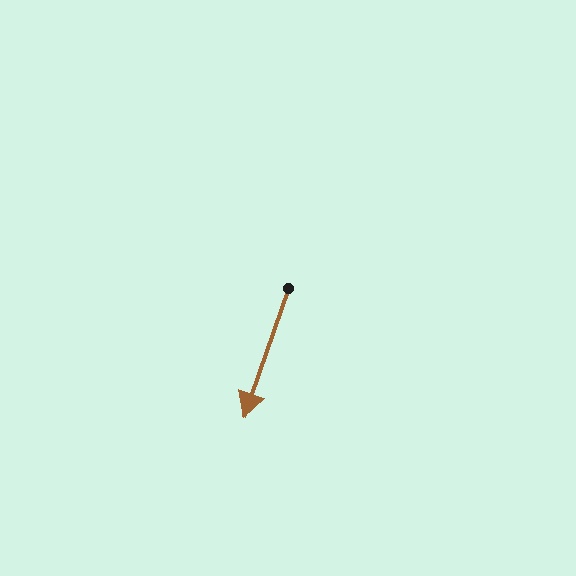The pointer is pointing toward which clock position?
Roughly 7 o'clock.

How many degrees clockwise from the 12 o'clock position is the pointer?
Approximately 199 degrees.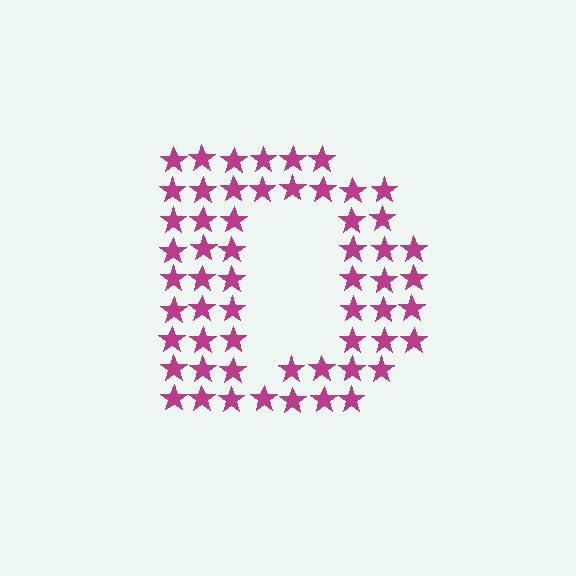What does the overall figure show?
The overall figure shows the letter D.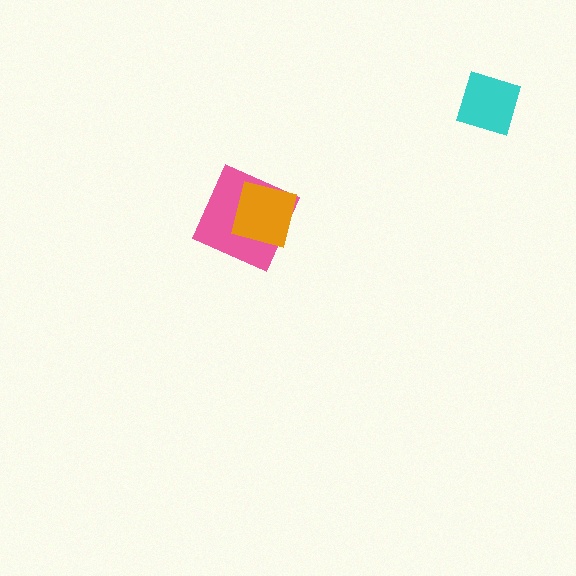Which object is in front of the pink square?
The orange square is in front of the pink square.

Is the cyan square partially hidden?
No, no other shape covers it.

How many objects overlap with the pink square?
1 object overlaps with the pink square.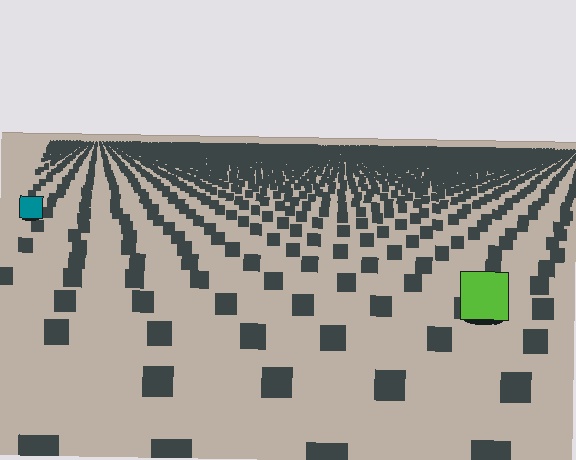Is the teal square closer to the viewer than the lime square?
No. The lime square is closer — you can tell from the texture gradient: the ground texture is coarser near it.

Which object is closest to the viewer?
The lime square is closest. The texture marks near it are larger and more spread out.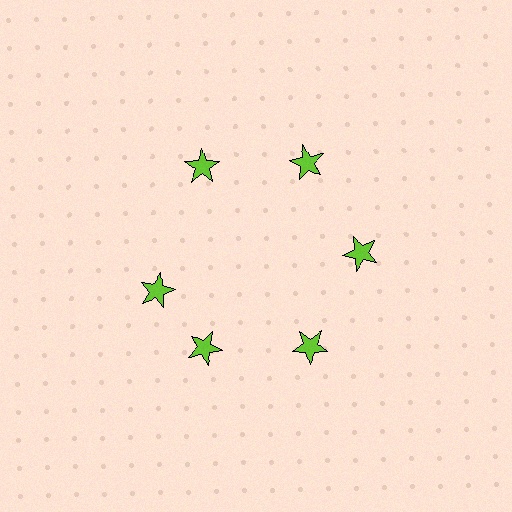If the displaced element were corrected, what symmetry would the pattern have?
It would have 6-fold rotational symmetry — the pattern would map onto itself every 60 degrees.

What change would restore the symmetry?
The symmetry would be restored by rotating it back into even spacing with its neighbors so that all 6 stars sit at equal angles and equal distance from the center.